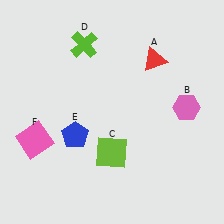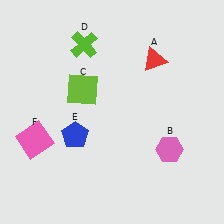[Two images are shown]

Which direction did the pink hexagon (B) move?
The pink hexagon (B) moved down.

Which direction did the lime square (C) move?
The lime square (C) moved up.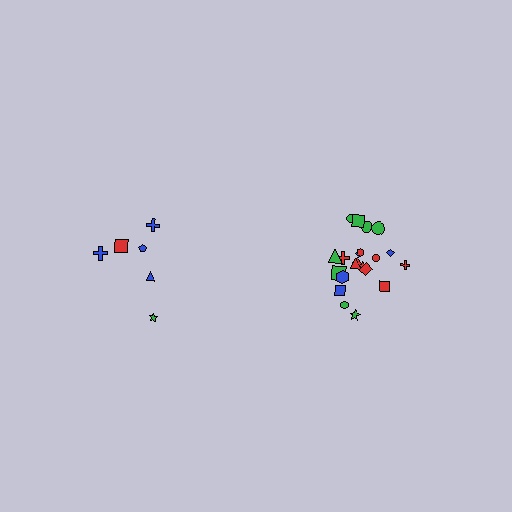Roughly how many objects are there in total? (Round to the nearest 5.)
Roughly 30 objects in total.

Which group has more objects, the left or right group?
The right group.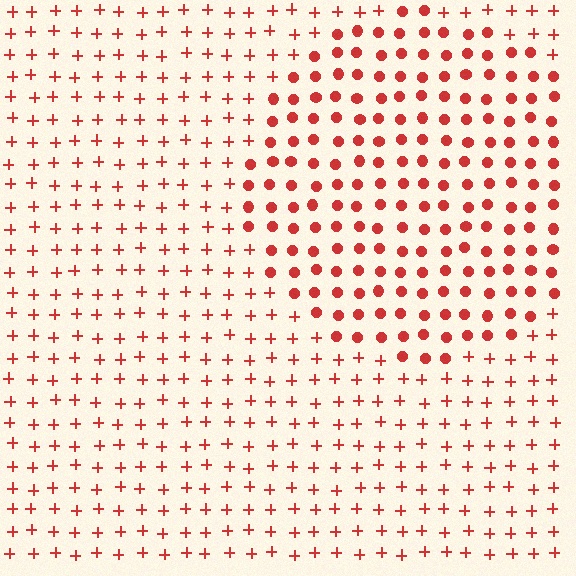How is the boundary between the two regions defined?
The boundary is defined by a change in element shape: circles inside vs. plus signs outside. All elements share the same color and spacing.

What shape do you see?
I see a circle.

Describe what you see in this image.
The image is filled with small red elements arranged in a uniform grid. A circle-shaped region contains circles, while the surrounding area contains plus signs. The boundary is defined purely by the change in element shape.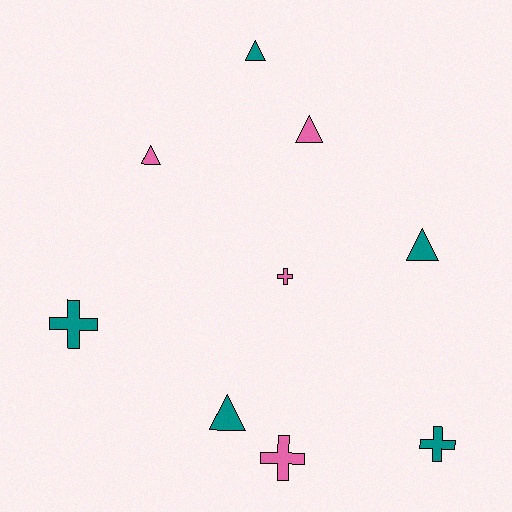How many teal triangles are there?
There are 3 teal triangles.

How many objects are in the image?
There are 9 objects.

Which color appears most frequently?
Teal, with 5 objects.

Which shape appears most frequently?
Triangle, with 5 objects.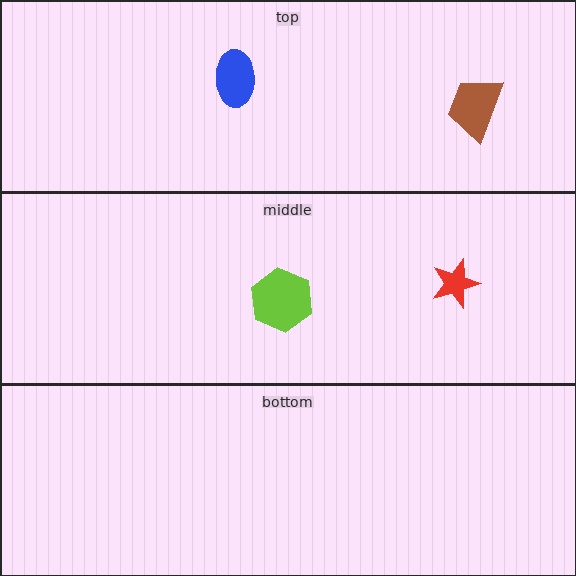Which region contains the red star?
The middle region.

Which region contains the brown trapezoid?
The top region.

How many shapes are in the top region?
2.